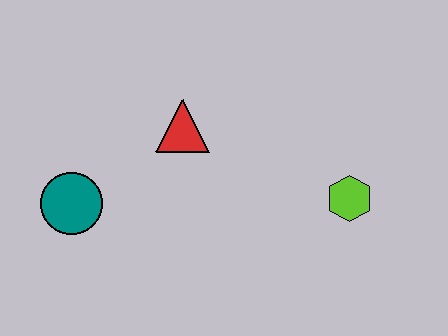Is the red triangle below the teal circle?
No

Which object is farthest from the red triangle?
The lime hexagon is farthest from the red triangle.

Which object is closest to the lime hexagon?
The red triangle is closest to the lime hexagon.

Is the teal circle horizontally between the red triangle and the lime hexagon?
No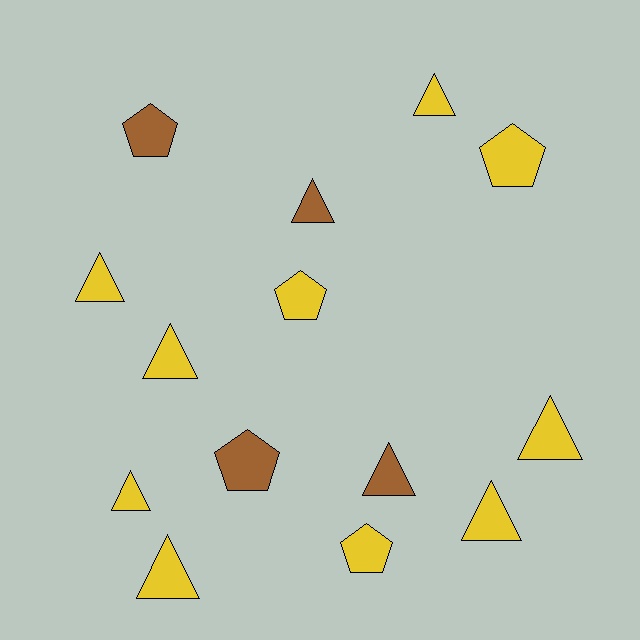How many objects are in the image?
There are 14 objects.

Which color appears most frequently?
Yellow, with 10 objects.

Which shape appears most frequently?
Triangle, with 9 objects.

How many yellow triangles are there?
There are 7 yellow triangles.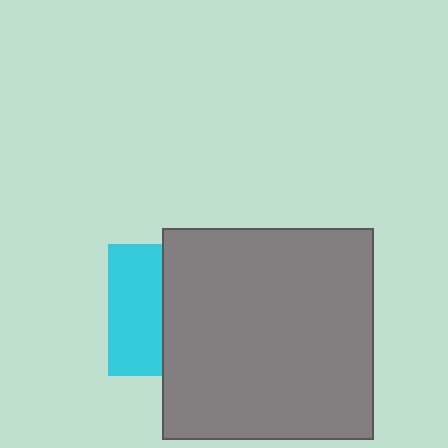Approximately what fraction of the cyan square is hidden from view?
Roughly 59% of the cyan square is hidden behind the gray square.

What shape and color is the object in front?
The object in front is a gray square.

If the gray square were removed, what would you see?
You would see the complete cyan square.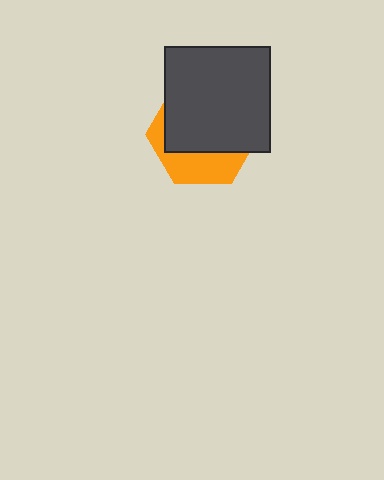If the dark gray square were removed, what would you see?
You would see the complete orange hexagon.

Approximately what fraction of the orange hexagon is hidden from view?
Roughly 67% of the orange hexagon is hidden behind the dark gray square.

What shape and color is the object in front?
The object in front is a dark gray square.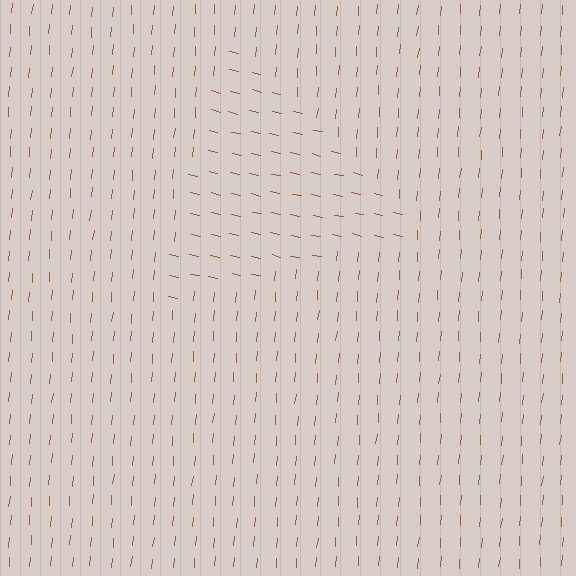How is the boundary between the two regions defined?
The boundary is defined purely by a change in line orientation (approximately 82 degrees difference). All lines are the same color and thickness.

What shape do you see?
I see a triangle.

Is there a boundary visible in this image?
Yes, there is a texture boundary formed by a change in line orientation.